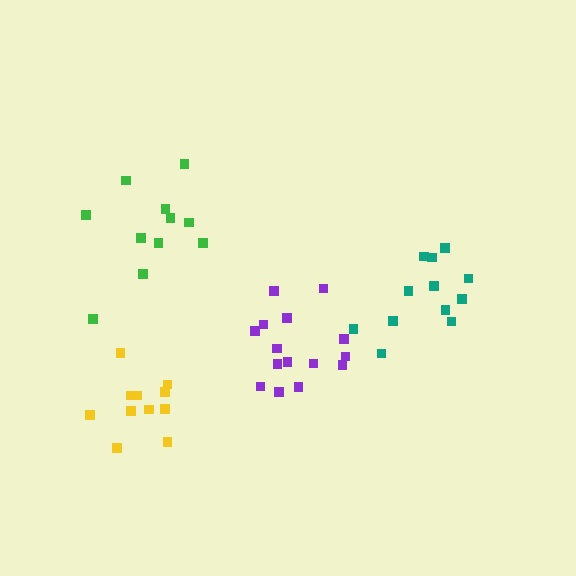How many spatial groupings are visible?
There are 4 spatial groupings.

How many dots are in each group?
Group 1: 15 dots, Group 2: 11 dots, Group 3: 12 dots, Group 4: 11 dots (49 total).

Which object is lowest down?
The yellow cluster is bottommost.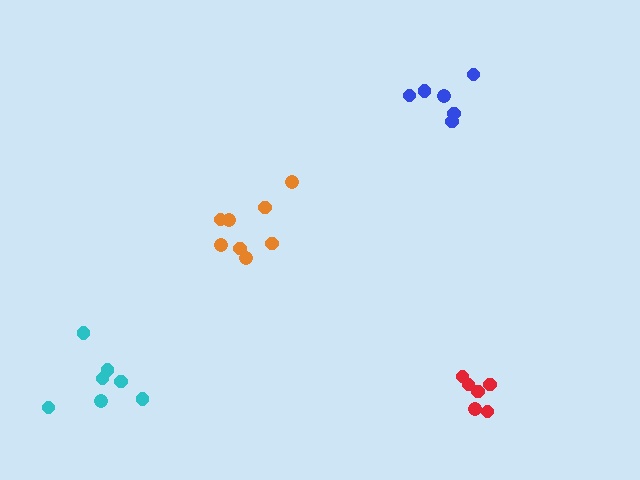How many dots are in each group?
Group 1: 6 dots, Group 2: 8 dots, Group 3: 6 dots, Group 4: 7 dots (27 total).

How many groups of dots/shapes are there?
There are 4 groups.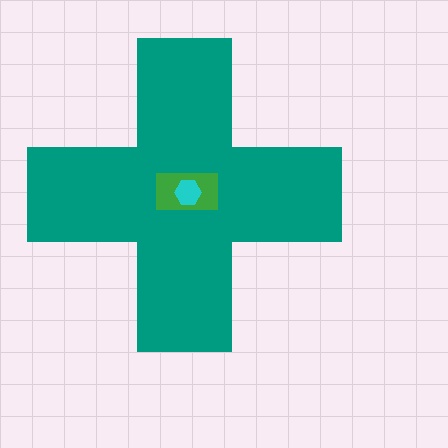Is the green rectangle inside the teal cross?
Yes.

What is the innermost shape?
The cyan hexagon.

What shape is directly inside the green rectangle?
The cyan hexagon.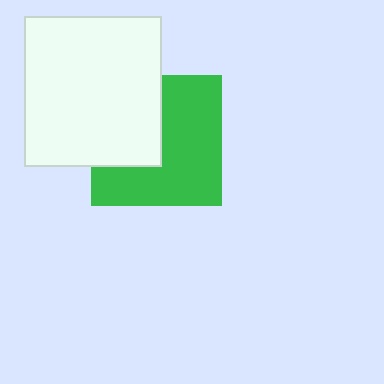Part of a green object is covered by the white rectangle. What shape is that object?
It is a square.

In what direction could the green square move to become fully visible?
The green square could move right. That would shift it out from behind the white rectangle entirely.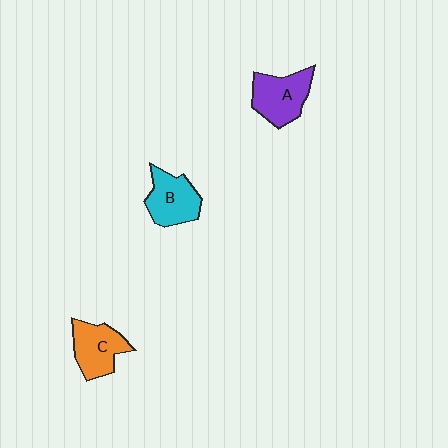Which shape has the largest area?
Shape A (purple).